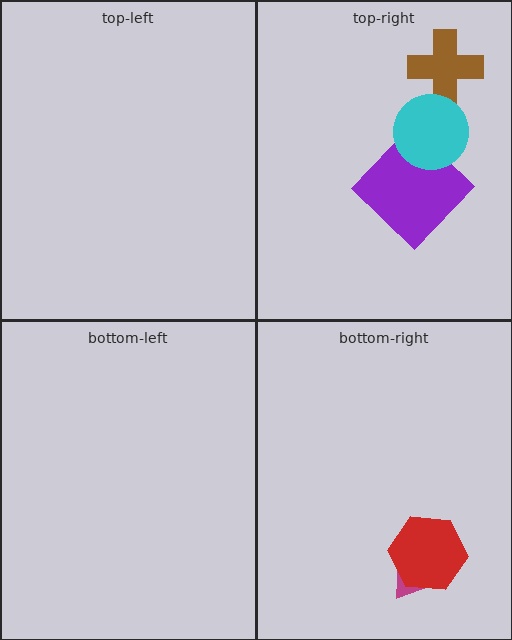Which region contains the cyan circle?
The top-right region.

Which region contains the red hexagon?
The bottom-right region.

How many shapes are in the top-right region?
4.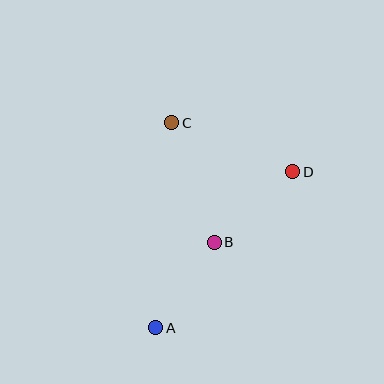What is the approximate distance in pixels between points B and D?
The distance between B and D is approximately 105 pixels.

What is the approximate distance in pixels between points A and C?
The distance between A and C is approximately 206 pixels.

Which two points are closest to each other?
Points A and B are closest to each other.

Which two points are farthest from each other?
Points A and D are farthest from each other.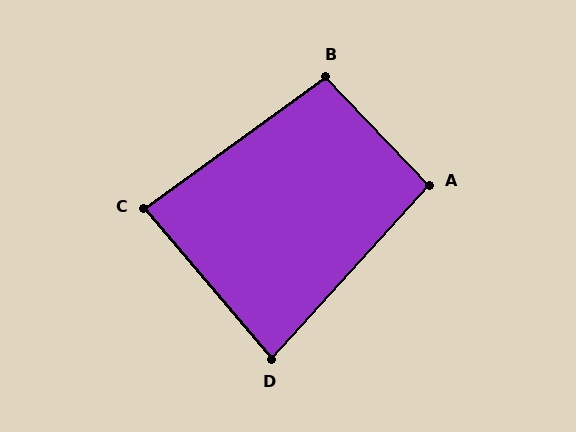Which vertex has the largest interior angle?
B, at approximately 98 degrees.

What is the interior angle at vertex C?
Approximately 86 degrees (approximately right).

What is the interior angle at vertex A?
Approximately 94 degrees (approximately right).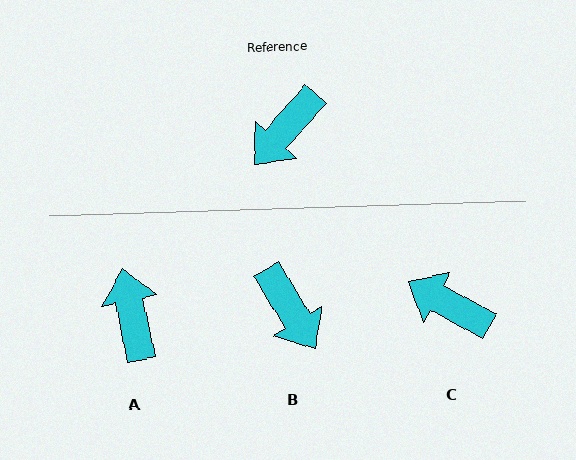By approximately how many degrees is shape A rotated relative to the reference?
Approximately 127 degrees clockwise.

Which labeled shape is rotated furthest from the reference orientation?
A, about 127 degrees away.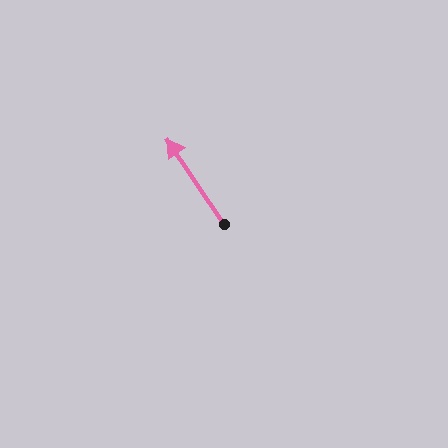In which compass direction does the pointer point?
Northwest.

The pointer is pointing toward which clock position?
Roughly 11 o'clock.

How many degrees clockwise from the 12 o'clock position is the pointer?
Approximately 326 degrees.